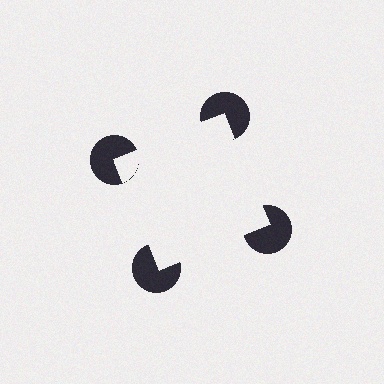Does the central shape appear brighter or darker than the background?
It typically appears slightly brighter than the background, even though no actual brightness change is drawn.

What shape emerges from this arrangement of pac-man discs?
An illusory square — its edges are inferred from the aligned wedge cuts in the pac-man discs, not physically drawn.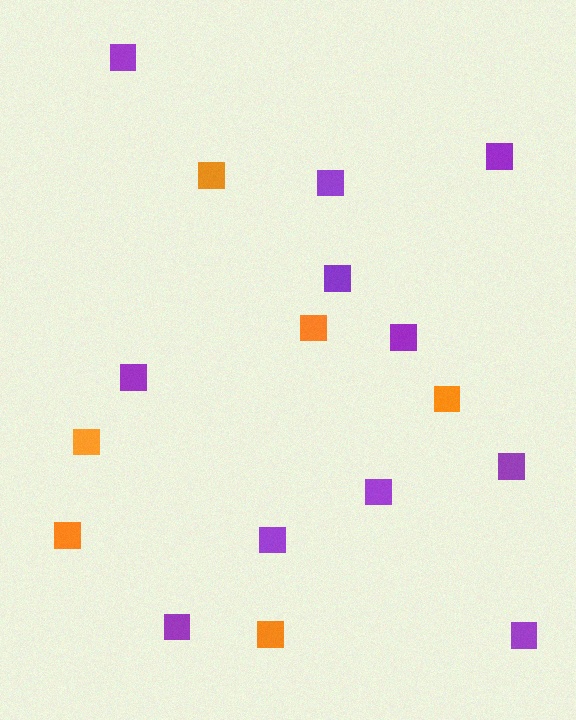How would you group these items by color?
There are 2 groups: one group of purple squares (11) and one group of orange squares (6).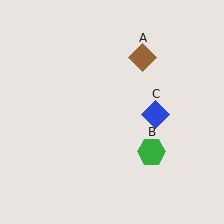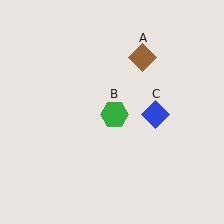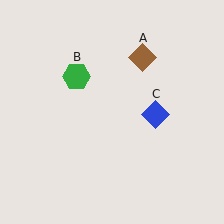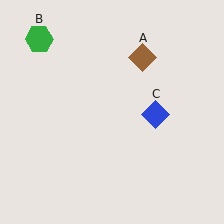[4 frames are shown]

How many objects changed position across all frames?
1 object changed position: green hexagon (object B).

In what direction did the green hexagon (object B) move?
The green hexagon (object B) moved up and to the left.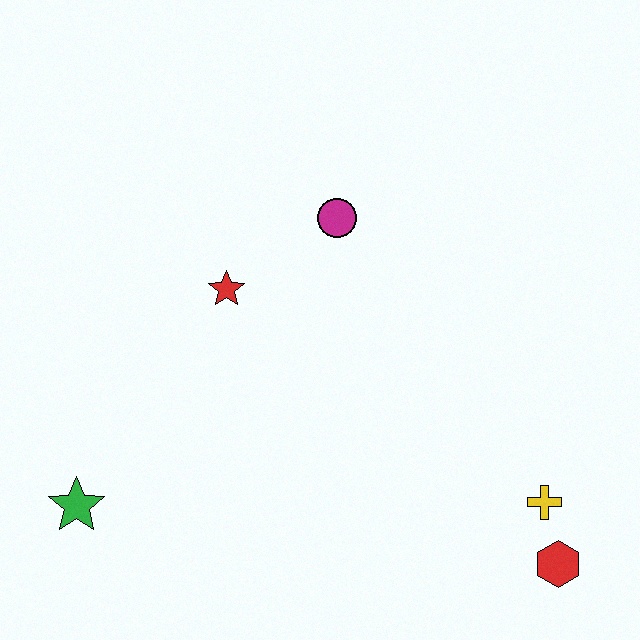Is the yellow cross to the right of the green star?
Yes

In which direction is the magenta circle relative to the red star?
The magenta circle is to the right of the red star.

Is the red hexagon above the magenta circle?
No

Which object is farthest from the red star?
The red hexagon is farthest from the red star.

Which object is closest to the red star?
The magenta circle is closest to the red star.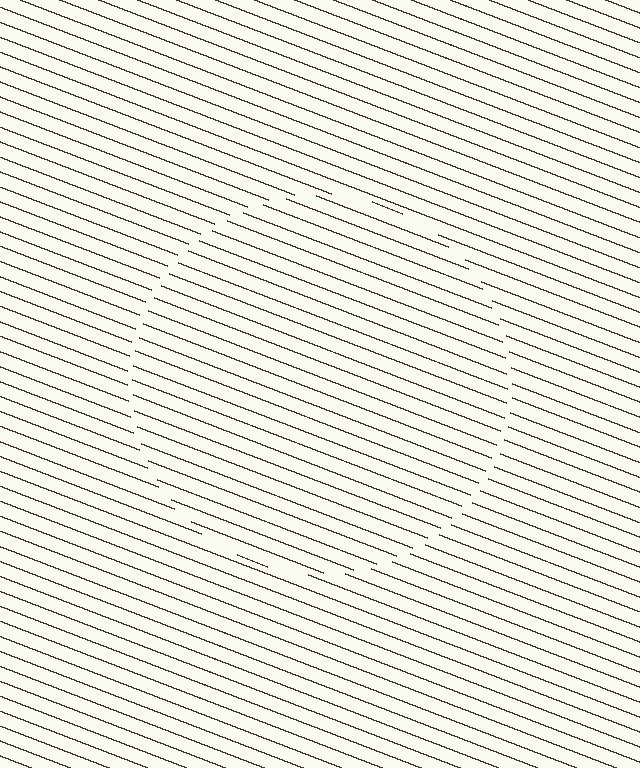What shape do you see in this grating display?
An illusory circle. The interior of the shape contains the same grating, shifted by half a period — the contour is defined by the phase discontinuity where line-ends from the inner and outer gratings abut.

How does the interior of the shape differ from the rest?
The interior of the shape contains the same grating, shifted by half a period — the contour is defined by the phase discontinuity where line-ends from the inner and outer gratings abut.